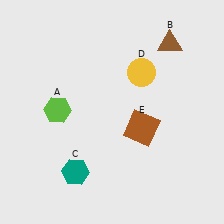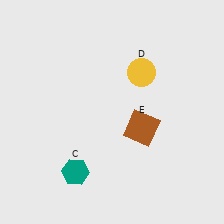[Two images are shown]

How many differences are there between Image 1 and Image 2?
There are 2 differences between the two images.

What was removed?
The brown triangle (B), the lime hexagon (A) were removed in Image 2.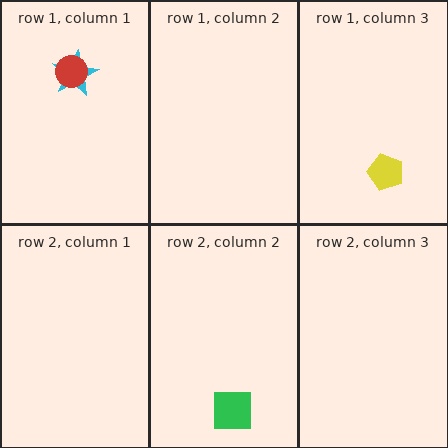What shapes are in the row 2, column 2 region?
The green square.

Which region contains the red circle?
The row 1, column 1 region.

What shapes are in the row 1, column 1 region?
The cyan star, the red circle.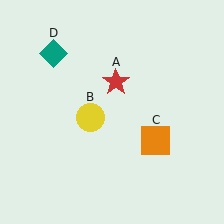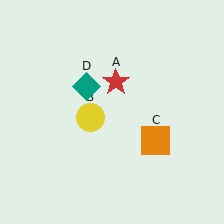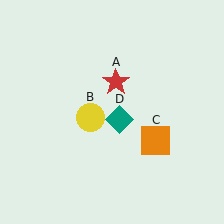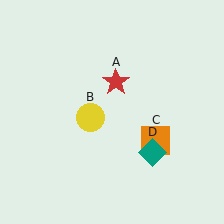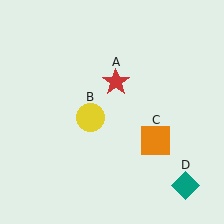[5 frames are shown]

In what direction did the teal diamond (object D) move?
The teal diamond (object D) moved down and to the right.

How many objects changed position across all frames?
1 object changed position: teal diamond (object D).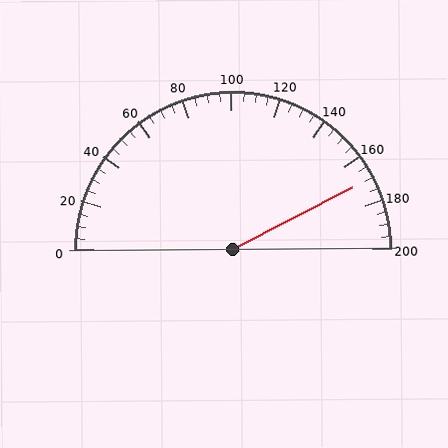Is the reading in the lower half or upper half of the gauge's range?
The reading is in the upper half of the range (0 to 200).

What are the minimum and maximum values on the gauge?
The gauge ranges from 0 to 200.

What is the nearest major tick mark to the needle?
The nearest major tick mark is 160.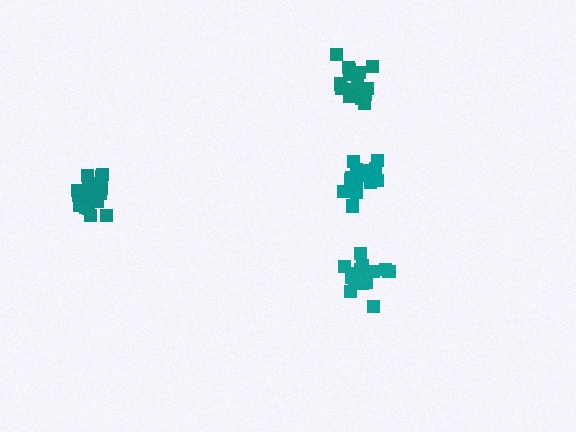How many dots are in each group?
Group 1: 15 dots, Group 2: 18 dots, Group 3: 20 dots, Group 4: 17 dots (70 total).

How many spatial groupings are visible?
There are 4 spatial groupings.